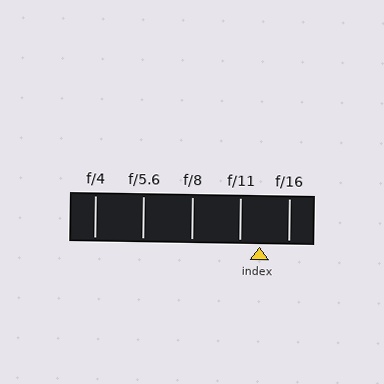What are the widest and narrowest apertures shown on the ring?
The widest aperture shown is f/4 and the narrowest is f/16.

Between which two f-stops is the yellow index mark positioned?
The index mark is between f/11 and f/16.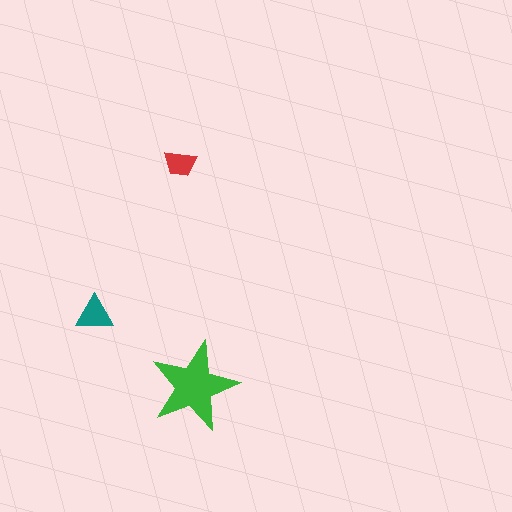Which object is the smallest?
The red trapezoid.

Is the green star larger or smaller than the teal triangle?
Larger.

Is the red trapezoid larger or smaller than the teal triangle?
Smaller.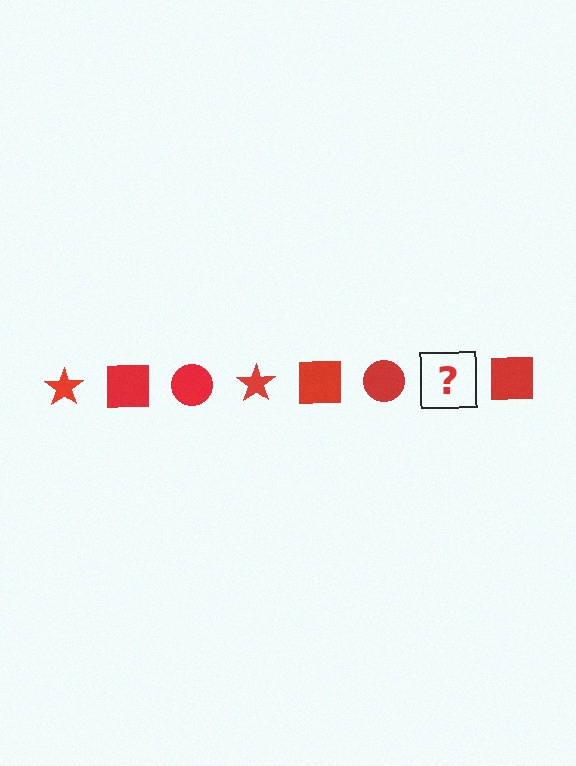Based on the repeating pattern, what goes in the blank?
The blank should be a red star.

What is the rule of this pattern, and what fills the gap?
The rule is that the pattern cycles through star, square, circle shapes in red. The gap should be filled with a red star.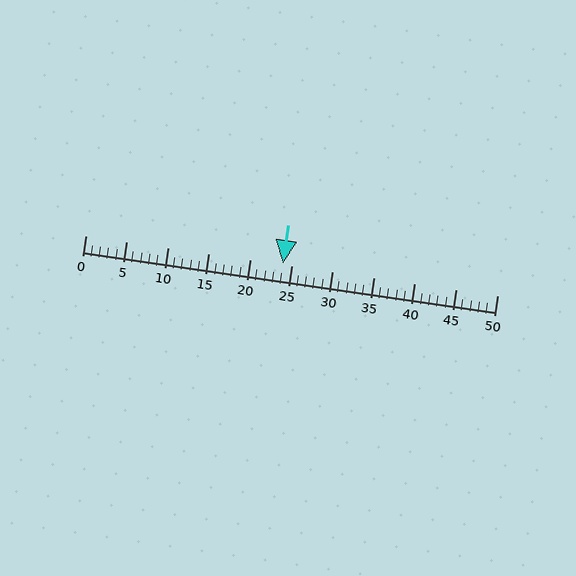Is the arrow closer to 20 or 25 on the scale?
The arrow is closer to 25.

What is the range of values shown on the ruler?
The ruler shows values from 0 to 50.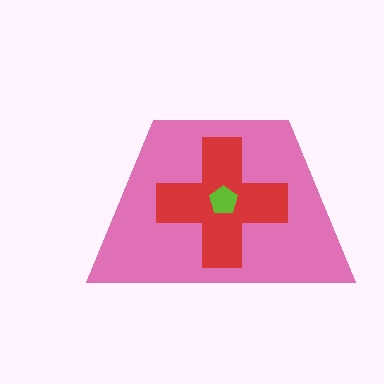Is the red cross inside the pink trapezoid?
Yes.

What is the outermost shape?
The pink trapezoid.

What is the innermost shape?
The lime pentagon.